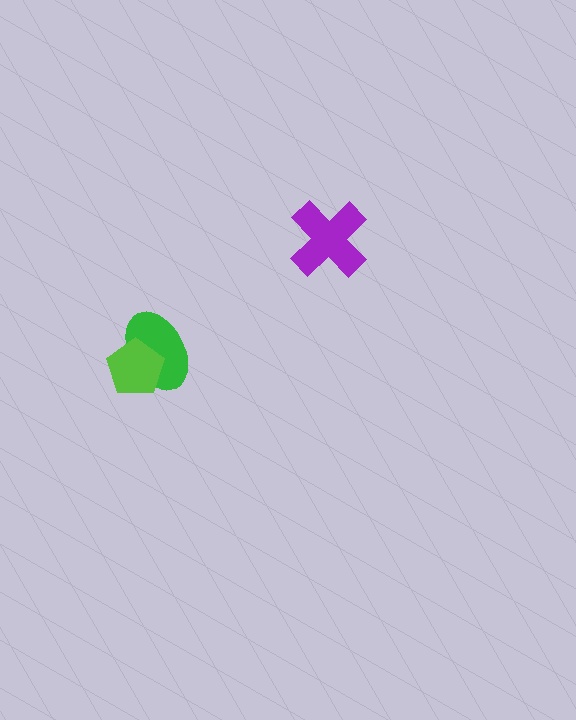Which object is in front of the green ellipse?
The lime pentagon is in front of the green ellipse.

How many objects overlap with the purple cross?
0 objects overlap with the purple cross.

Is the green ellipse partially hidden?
Yes, it is partially covered by another shape.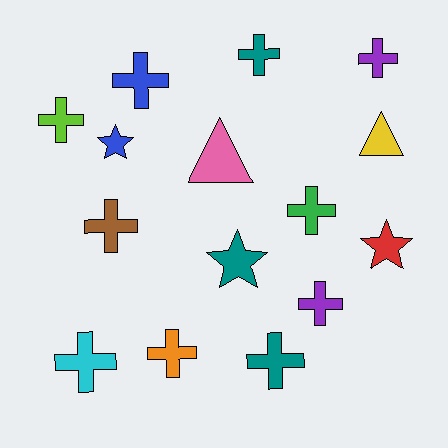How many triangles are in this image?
There are 2 triangles.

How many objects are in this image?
There are 15 objects.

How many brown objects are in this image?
There is 1 brown object.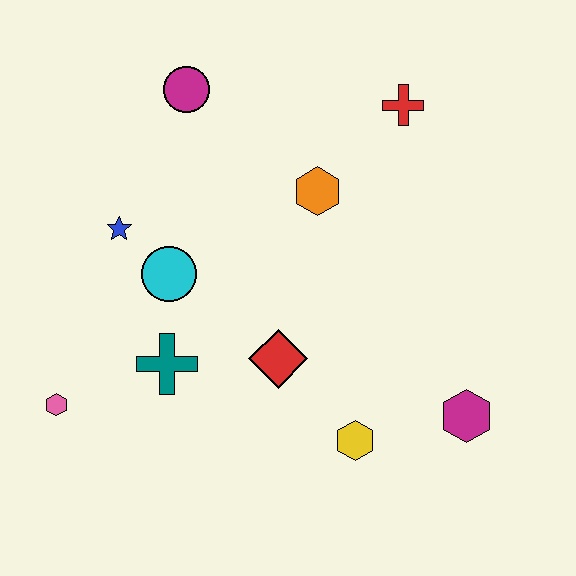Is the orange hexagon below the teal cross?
No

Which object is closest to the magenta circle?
The blue star is closest to the magenta circle.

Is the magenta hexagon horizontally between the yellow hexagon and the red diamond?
No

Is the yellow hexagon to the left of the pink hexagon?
No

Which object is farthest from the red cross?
The pink hexagon is farthest from the red cross.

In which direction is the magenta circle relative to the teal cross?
The magenta circle is above the teal cross.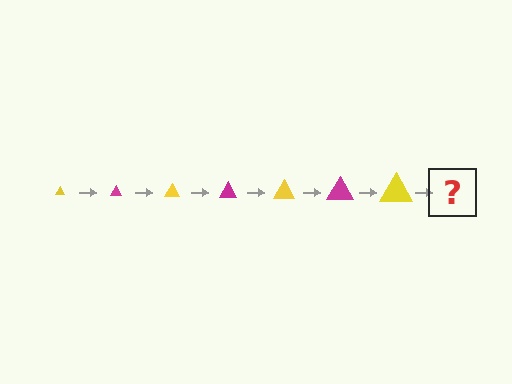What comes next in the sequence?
The next element should be a magenta triangle, larger than the previous one.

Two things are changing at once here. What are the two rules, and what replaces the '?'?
The two rules are that the triangle grows larger each step and the color cycles through yellow and magenta. The '?' should be a magenta triangle, larger than the previous one.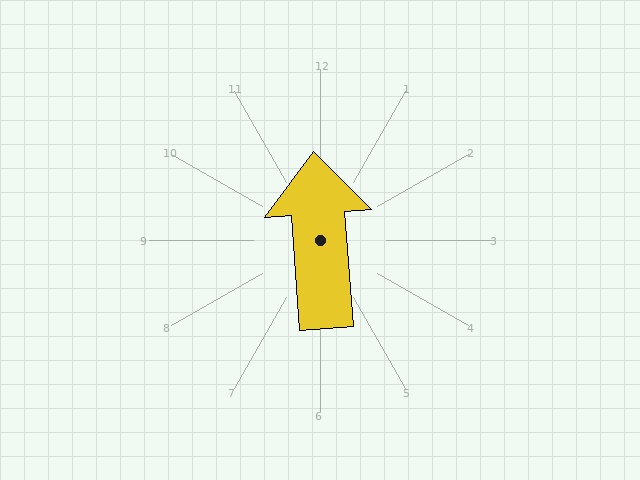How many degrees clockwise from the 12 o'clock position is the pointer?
Approximately 356 degrees.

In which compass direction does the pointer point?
North.